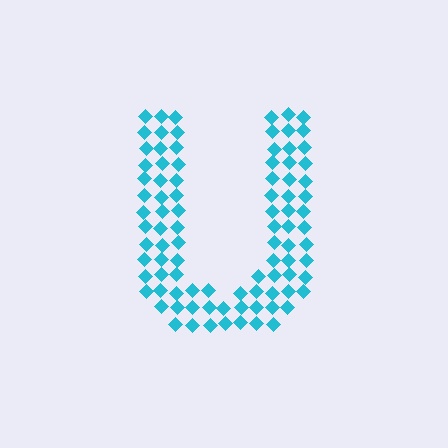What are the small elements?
The small elements are diamonds.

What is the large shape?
The large shape is the letter U.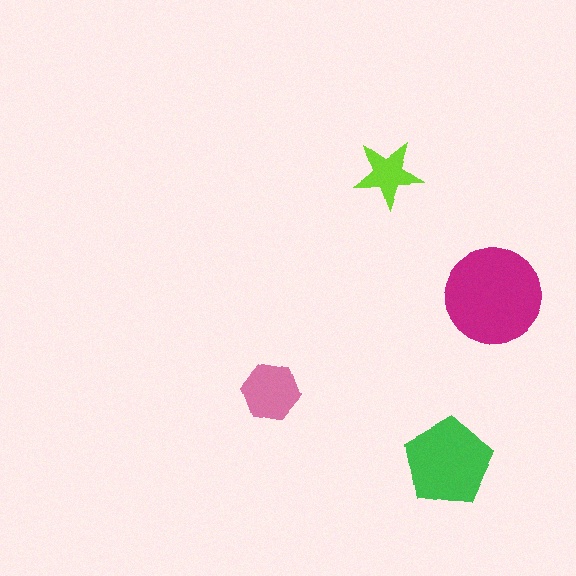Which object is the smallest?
The lime star.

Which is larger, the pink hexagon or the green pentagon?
The green pentagon.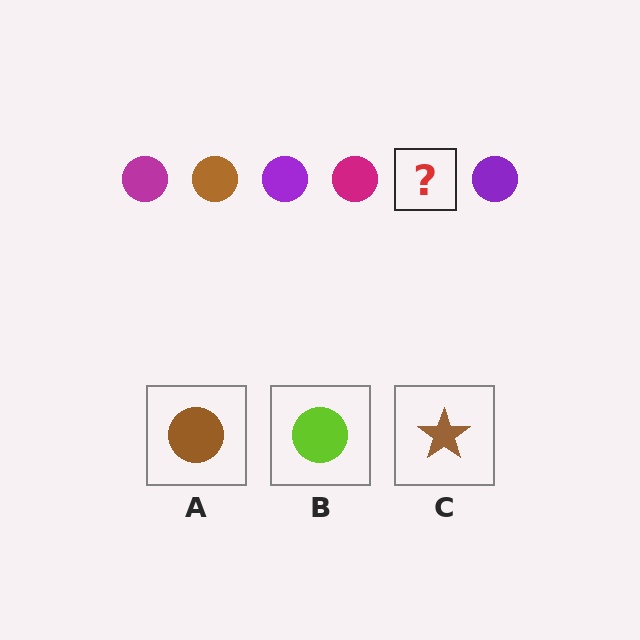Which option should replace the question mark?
Option A.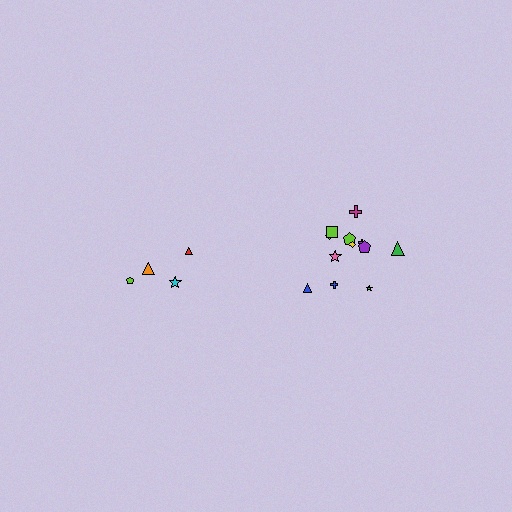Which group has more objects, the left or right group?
The right group.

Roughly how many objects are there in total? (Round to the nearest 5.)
Roughly 15 objects in total.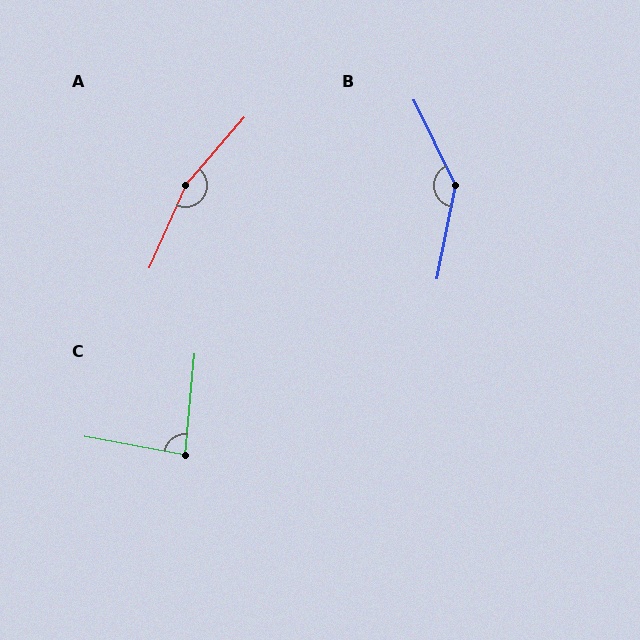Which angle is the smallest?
C, at approximately 85 degrees.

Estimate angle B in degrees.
Approximately 143 degrees.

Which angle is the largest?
A, at approximately 163 degrees.